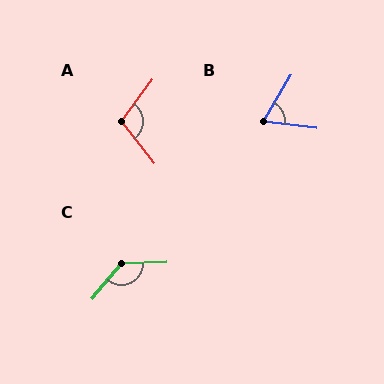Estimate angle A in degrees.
Approximately 106 degrees.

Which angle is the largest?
C, at approximately 131 degrees.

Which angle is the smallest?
B, at approximately 67 degrees.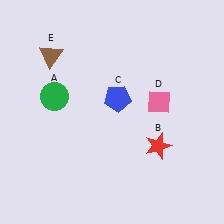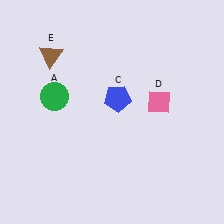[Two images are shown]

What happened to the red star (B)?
The red star (B) was removed in Image 2. It was in the bottom-right area of Image 1.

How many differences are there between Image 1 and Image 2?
There is 1 difference between the two images.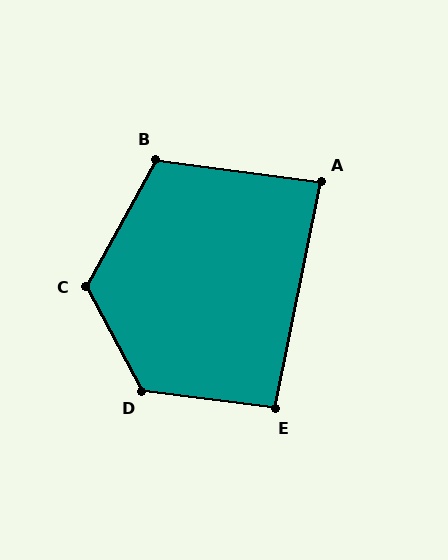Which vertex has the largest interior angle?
D, at approximately 126 degrees.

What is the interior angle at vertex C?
Approximately 123 degrees (obtuse).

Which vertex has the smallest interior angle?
A, at approximately 86 degrees.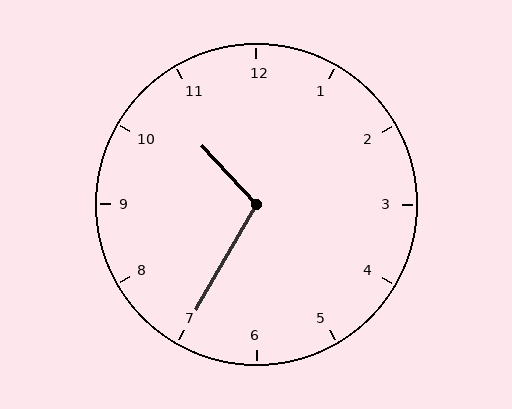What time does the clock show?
10:35.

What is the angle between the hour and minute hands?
Approximately 108 degrees.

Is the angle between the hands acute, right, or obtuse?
It is obtuse.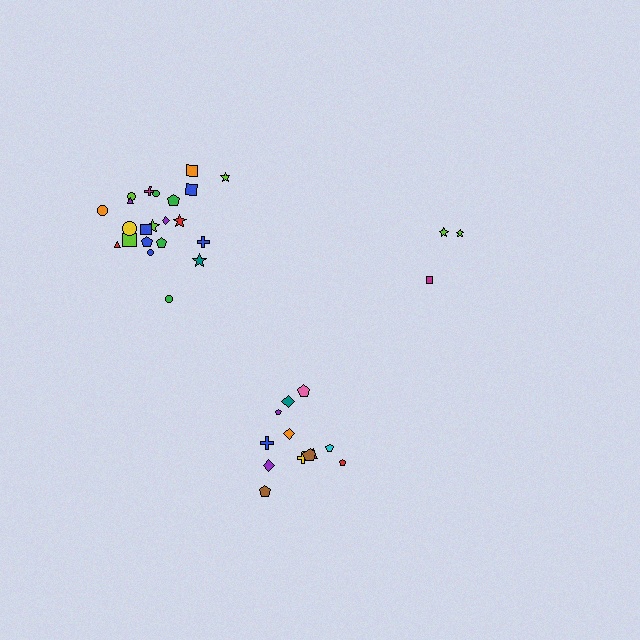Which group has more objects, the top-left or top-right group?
The top-left group.